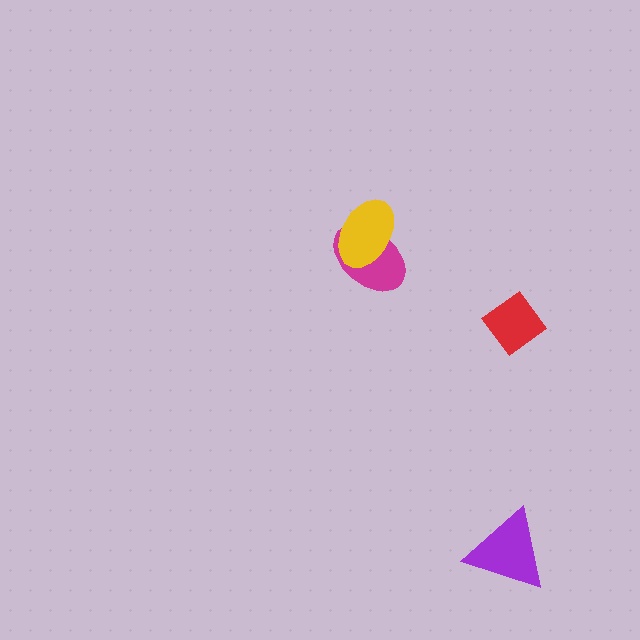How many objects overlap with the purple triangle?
0 objects overlap with the purple triangle.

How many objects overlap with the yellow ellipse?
1 object overlaps with the yellow ellipse.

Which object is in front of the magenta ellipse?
The yellow ellipse is in front of the magenta ellipse.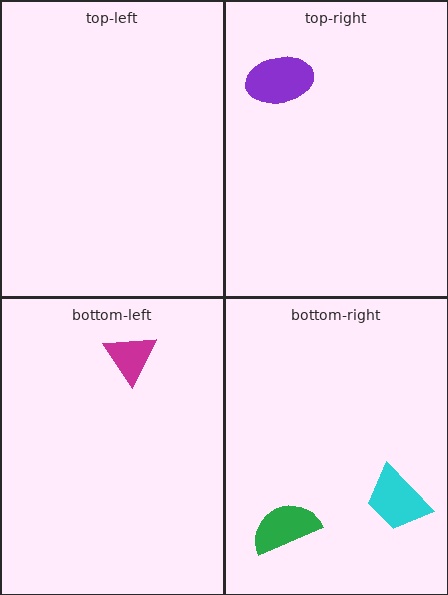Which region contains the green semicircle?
The bottom-right region.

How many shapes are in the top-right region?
1.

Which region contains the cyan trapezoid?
The bottom-right region.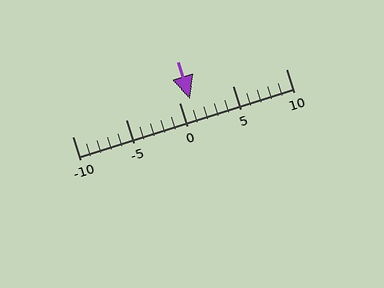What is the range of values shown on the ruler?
The ruler shows values from -10 to 10.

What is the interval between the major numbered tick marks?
The major tick marks are spaced 5 units apart.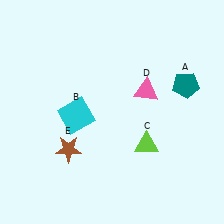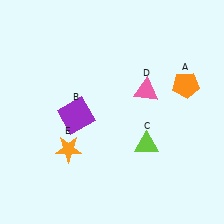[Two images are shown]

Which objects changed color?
A changed from teal to orange. B changed from cyan to purple. E changed from brown to orange.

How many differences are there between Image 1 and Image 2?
There are 3 differences between the two images.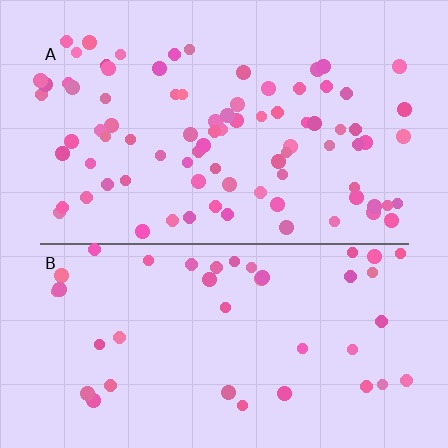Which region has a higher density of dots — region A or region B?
A (the top).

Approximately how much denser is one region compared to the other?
Approximately 2.1× — region A over region B.